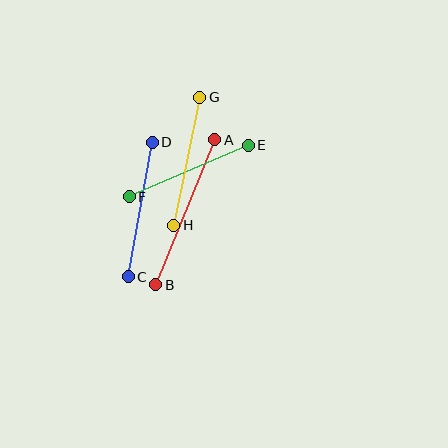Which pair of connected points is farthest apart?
Points A and B are farthest apart.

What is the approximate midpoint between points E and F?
The midpoint is at approximately (189, 171) pixels.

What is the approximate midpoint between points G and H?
The midpoint is at approximately (187, 161) pixels.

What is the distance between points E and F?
The distance is approximately 130 pixels.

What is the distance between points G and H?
The distance is approximately 131 pixels.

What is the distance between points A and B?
The distance is approximately 156 pixels.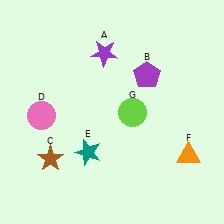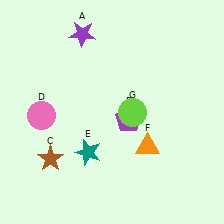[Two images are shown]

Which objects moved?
The objects that moved are: the purple star (A), the purple pentagon (B), the orange triangle (F).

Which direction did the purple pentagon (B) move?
The purple pentagon (B) moved down.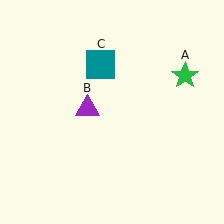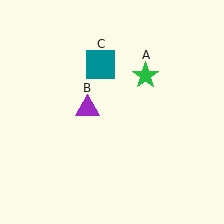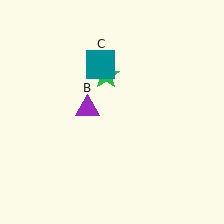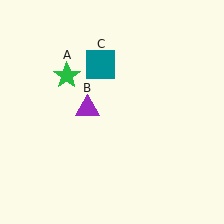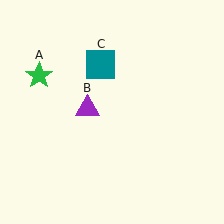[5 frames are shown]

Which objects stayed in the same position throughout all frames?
Purple triangle (object B) and teal square (object C) remained stationary.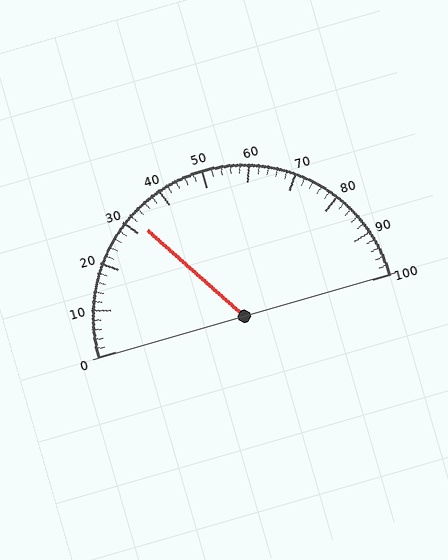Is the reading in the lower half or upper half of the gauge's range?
The reading is in the lower half of the range (0 to 100).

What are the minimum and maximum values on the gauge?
The gauge ranges from 0 to 100.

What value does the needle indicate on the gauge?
The needle indicates approximately 32.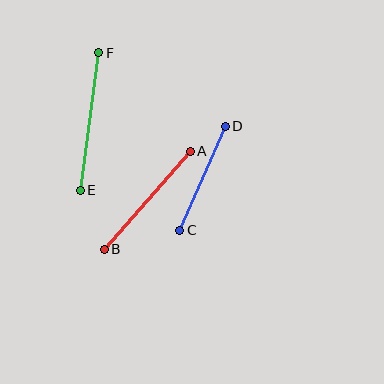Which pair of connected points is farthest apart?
Points E and F are farthest apart.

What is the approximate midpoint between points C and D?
The midpoint is at approximately (202, 178) pixels.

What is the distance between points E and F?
The distance is approximately 138 pixels.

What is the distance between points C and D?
The distance is approximately 113 pixels.